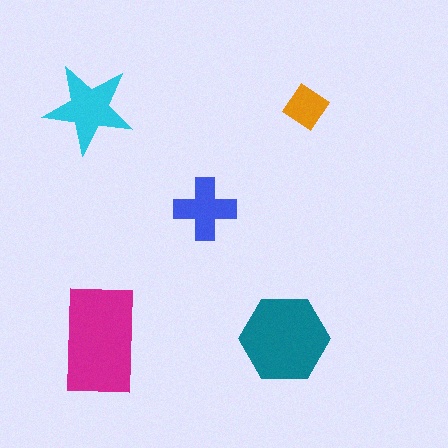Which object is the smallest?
The orange diamond.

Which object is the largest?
The magenta rectangle.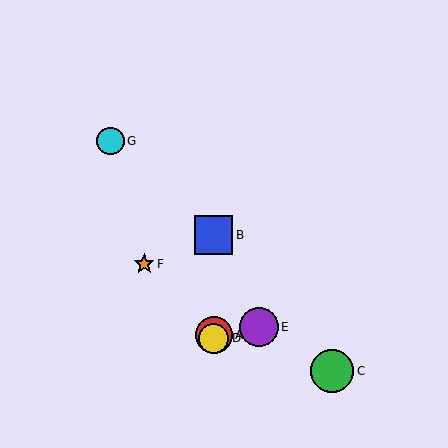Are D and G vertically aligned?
No, D is at x≈214 and G is at x≈110.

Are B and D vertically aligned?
Yes, both are at x≈214.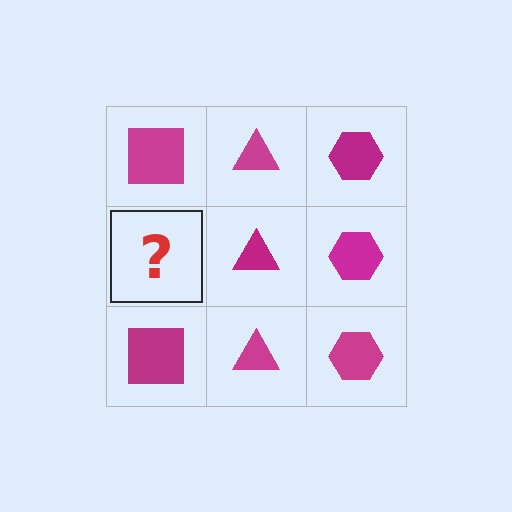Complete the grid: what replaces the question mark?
The question mark should be replaced with a magenta square.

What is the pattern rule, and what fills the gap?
The rule is that each column has a consistent shape. The gap should be filled with a magenta square.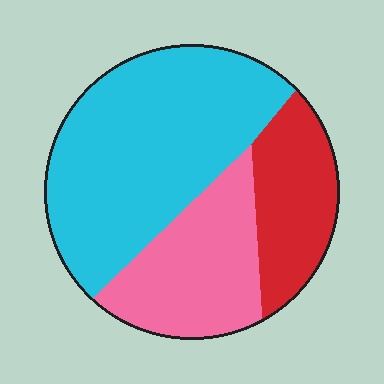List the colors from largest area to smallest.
From largest to smallest: cyan, pink, red.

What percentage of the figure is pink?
Pink takes up about one quarter (1/4) of the figure.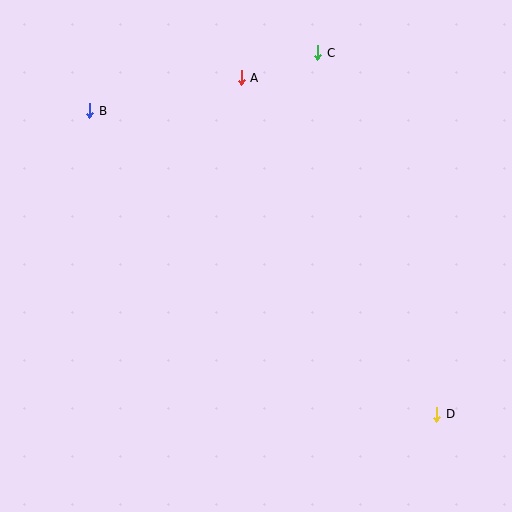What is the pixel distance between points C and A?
The distance between C and A is 80 pixels.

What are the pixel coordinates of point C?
Point C is at (317, 53).